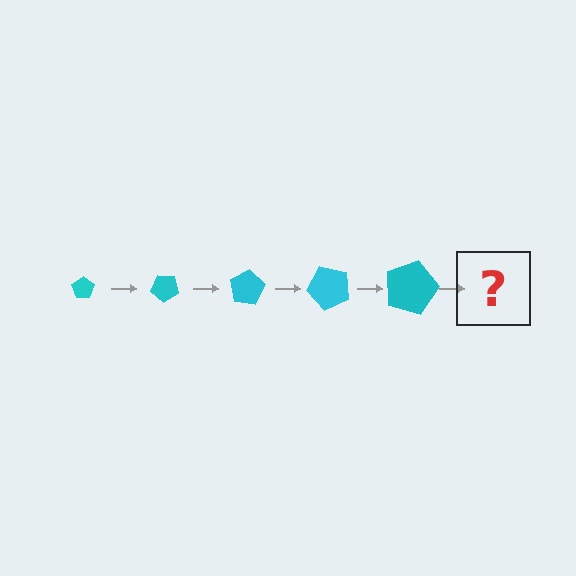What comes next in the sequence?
The next element should be a pentagon, larger than the previous one and rotated 200 degrees from the start.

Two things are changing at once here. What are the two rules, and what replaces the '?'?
The two rules are that the pentagon grows larger each step and it rotates 40 degrees each step. The '?' should be a pentagon, larger than the previous one and rotated 200 degrees from the start.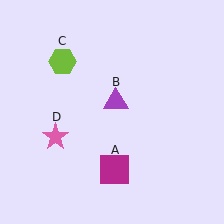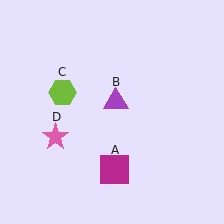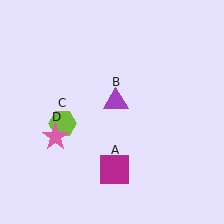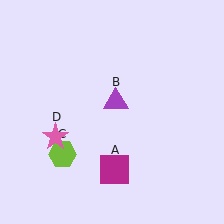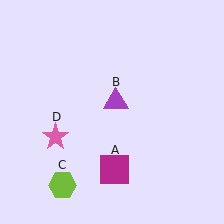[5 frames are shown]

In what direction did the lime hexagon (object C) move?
The lime hexagon (object C) moved down.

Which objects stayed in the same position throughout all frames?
Magenta square (object A) and purple triangle (object B) and pink star (object D) remained stationary.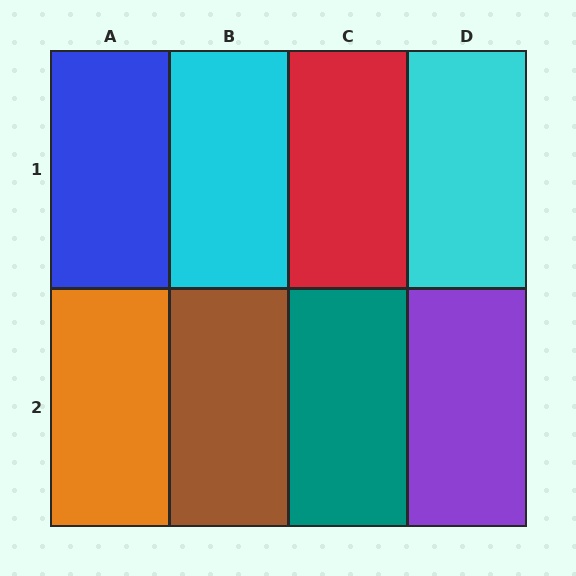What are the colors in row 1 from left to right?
Blue, cyan, red, cyan.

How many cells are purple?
1 cell is purple.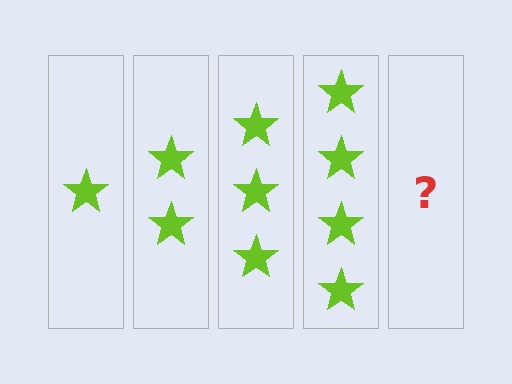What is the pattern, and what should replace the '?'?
The pattern is that each step adds one more star. The '?' should be 5 stars.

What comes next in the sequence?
The next element should be 5 stars.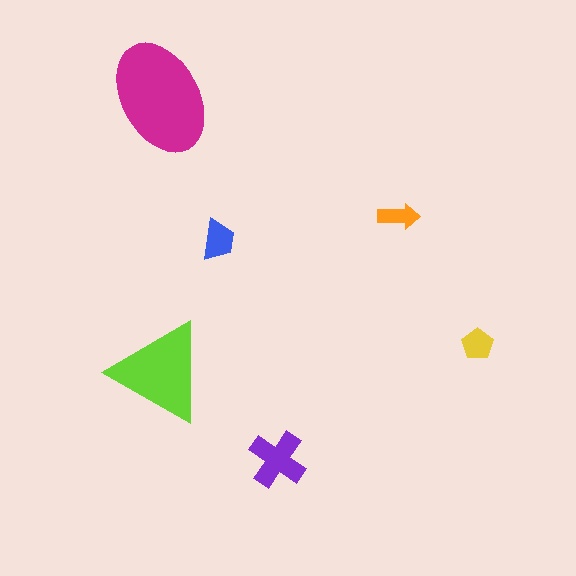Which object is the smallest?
The orange arrow.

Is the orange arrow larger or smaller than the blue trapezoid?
Smaller.